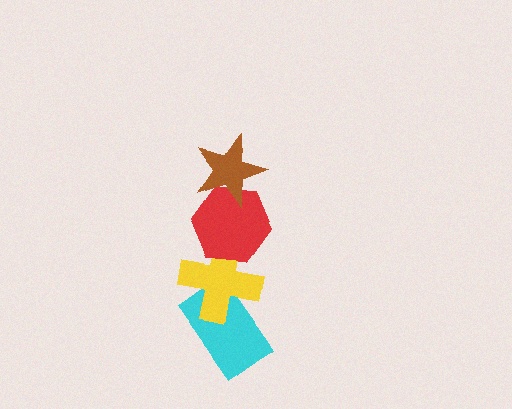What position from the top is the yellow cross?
The yellow cross is 3rd from the top.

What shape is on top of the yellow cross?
The red hexagon is on top of the yellow cross.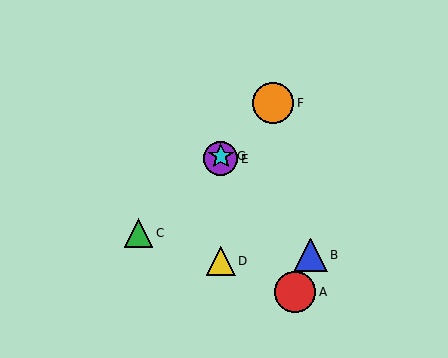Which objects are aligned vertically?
Objects D, E, G are aligned vertically.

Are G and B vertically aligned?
No, G is at x≈221 and B is at x≈310.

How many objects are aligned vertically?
3 objects (D, E, G) are aligned vertically.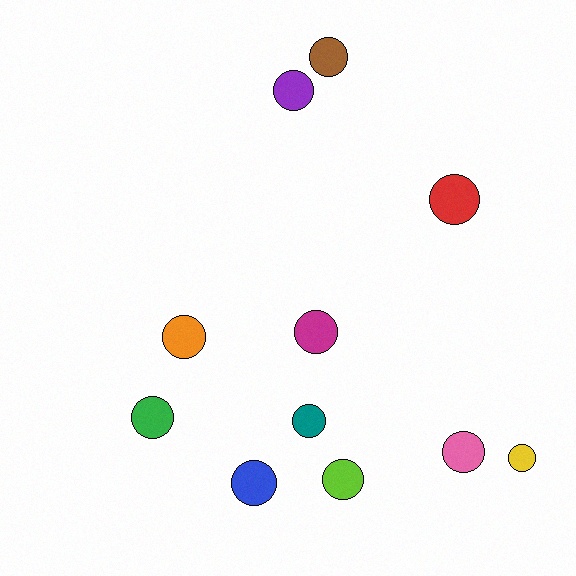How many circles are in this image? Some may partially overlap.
There are 11 circles.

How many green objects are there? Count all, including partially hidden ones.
There is 1 green object.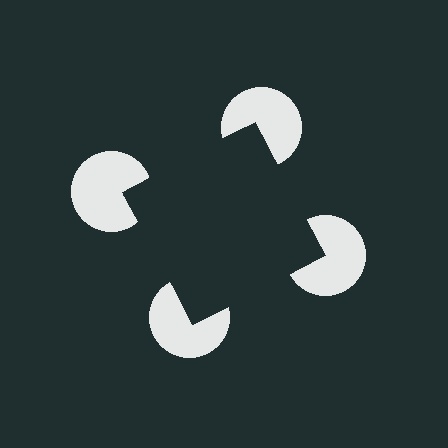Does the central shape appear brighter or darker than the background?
It typically appears slightly darker than the background, even though no actual brightness change is drawn.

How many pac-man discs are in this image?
There are 4 — one at each vertex of the illusory square.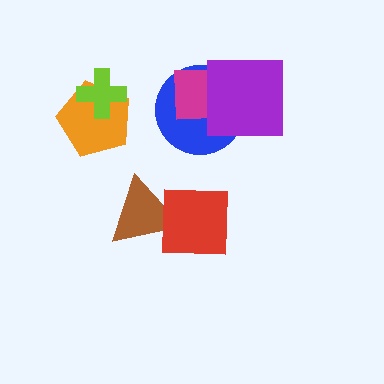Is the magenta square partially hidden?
Yes, it is partially covered by another shape.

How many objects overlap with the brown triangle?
1 object overlaps with the brown triangle.